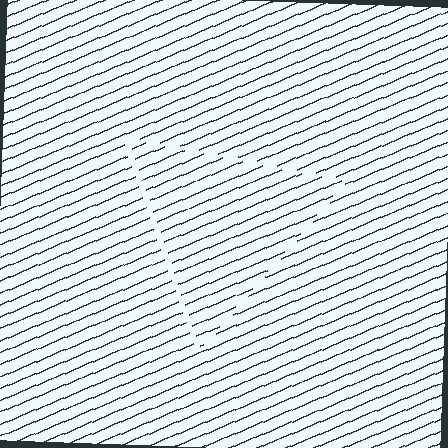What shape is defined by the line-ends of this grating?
An illusory triangle. The interior of the shape contains the same grating, shifted by half a period — the contour is defined by the phase discontinuity where line-ends from the inner and outer gratings abut.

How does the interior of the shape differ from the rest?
The interior of the shape contains the same grating, shifted by half a period — the contour is defined by the phase discontinuity where line-ends from the inner and outer gratings abut.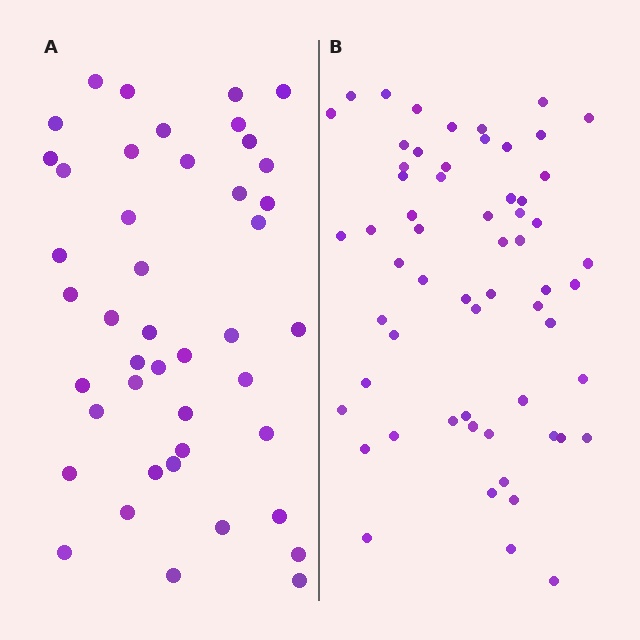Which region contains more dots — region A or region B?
Region B (the right region) has more dots.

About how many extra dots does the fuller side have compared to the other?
Region B has approximately 15 more dots than region A.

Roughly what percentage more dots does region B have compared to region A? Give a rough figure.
About 35% more.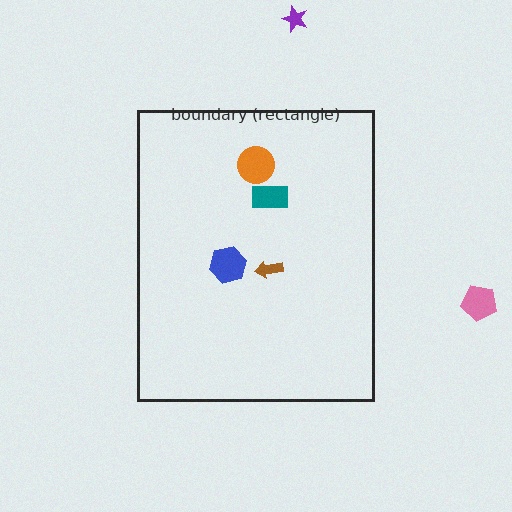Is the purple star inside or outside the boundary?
Outside.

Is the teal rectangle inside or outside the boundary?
Inside.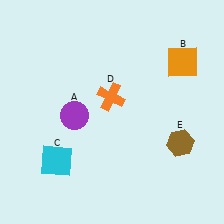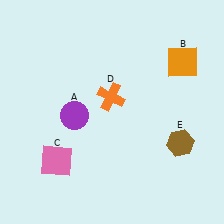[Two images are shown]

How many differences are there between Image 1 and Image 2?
There is 1 difference between the two images.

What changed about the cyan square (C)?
In Image 1, C is cyan. In Image 2, it changed to pink.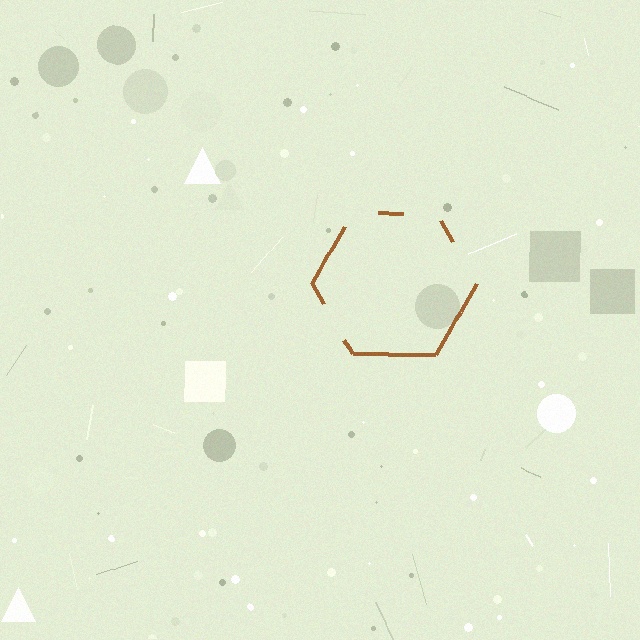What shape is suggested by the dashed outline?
The dashed outline suggests a hexagon.